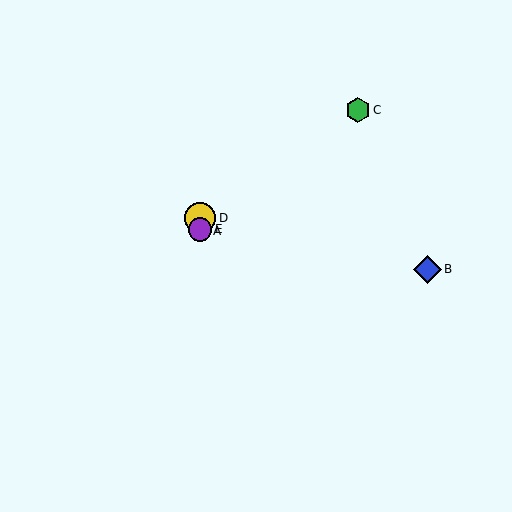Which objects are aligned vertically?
Objects A, D, E are aligned vertically.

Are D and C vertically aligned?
No, D is at x≈200 and C is at x≈358.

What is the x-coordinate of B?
Object B is at x≈427.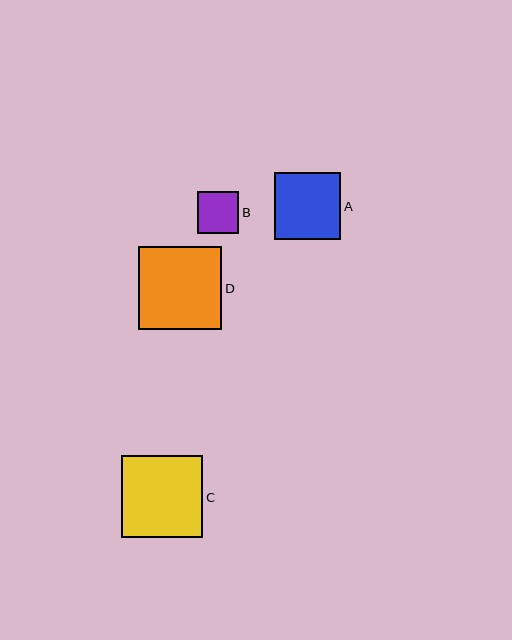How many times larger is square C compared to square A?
Square C is approximately 1.2 times the size of square A.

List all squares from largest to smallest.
From largest to smallest: D, C, A, B.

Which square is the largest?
Square D is the largest with a size of approximately 83 pixels.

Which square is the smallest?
Square B is the smallest with a size of approximately 42 pixels.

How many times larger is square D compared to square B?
Square D is approximately 2.0 times the size of square B.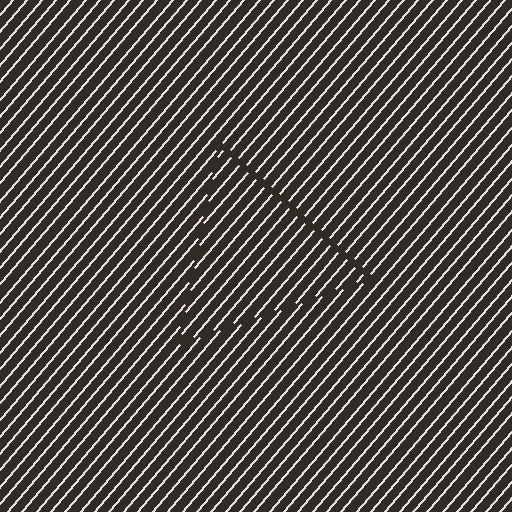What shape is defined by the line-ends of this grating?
An illusory triangle. The interior of the shape contains the same grating, shifted by half a period — the contour is defined by the phase discontinuity where line-ends from the inner and outer gratings abut.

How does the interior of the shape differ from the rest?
The interior of the shape contains the same grating, shifted by half a period — the contour is defined by the phase discontinuity where line-ends from the inner and outer gratings abut.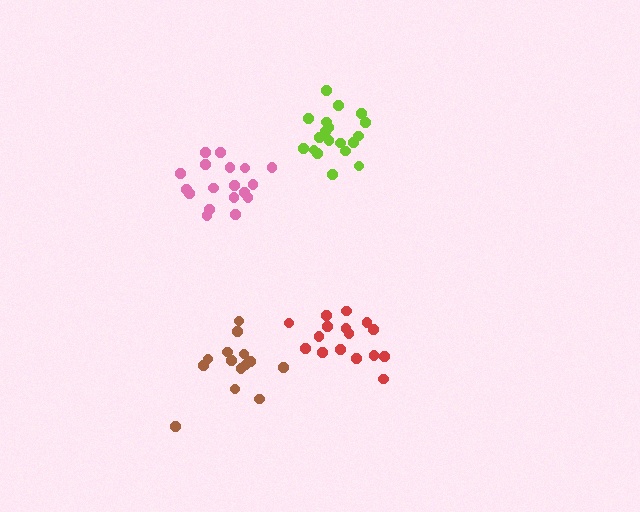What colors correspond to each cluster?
The clusters are colored: pink, lime, red, brown.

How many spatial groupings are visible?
There are 4 spatial groupings.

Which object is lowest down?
The brown cluster is bottommost.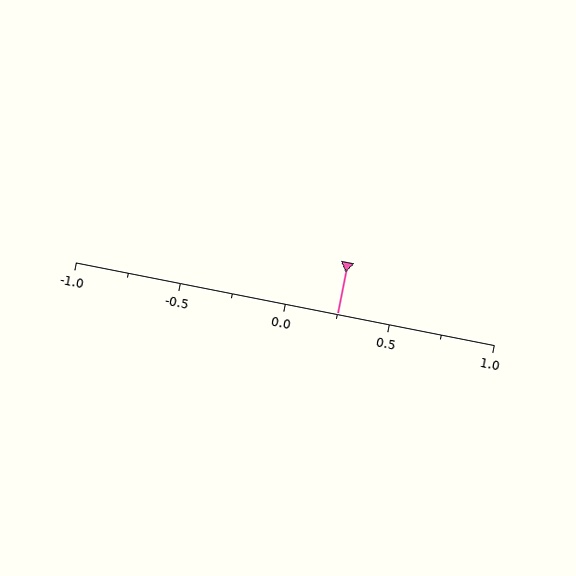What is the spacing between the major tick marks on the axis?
The major ticks are spaced 0.5 apart.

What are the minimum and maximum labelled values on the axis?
The axis runs from -1.0 to 1.0.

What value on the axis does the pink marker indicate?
The marker indicates approximately 0.25.